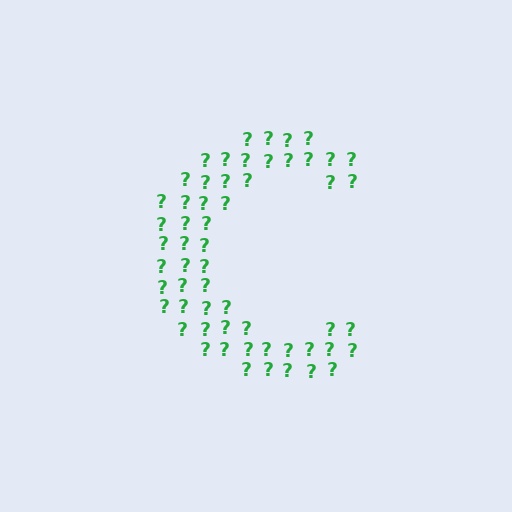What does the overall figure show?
The overall figure shows the letter C.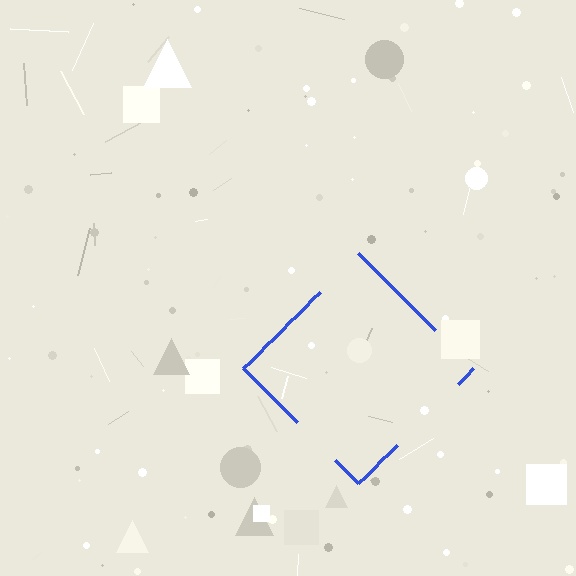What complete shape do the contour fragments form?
The contour fragments form a diamond.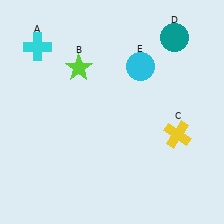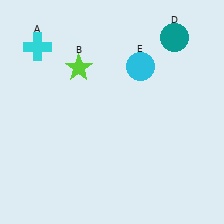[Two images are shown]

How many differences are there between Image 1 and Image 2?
There is 1 difference between the two images.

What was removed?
The yellow cross (C) was removed in Image 2.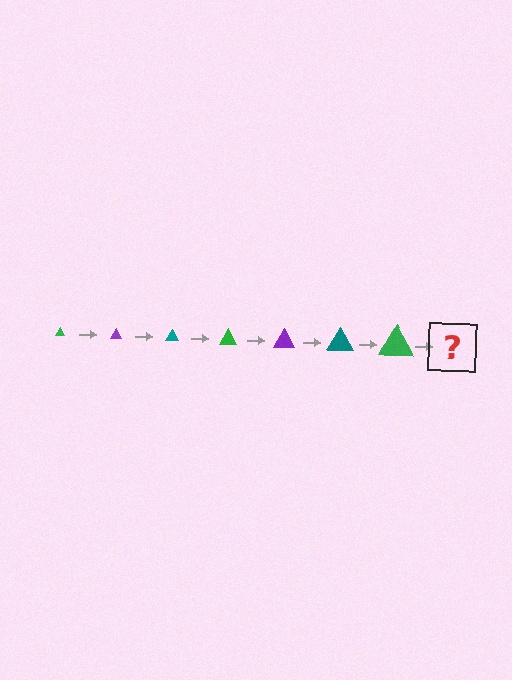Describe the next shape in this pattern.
It should be a purple triangle, larger than the previous one.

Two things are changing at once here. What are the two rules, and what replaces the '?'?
The two rules are that the triangle grows larger each step and the color cycles through green, purple, and teal. The '?' should be a purple triangle, larger than the previous one.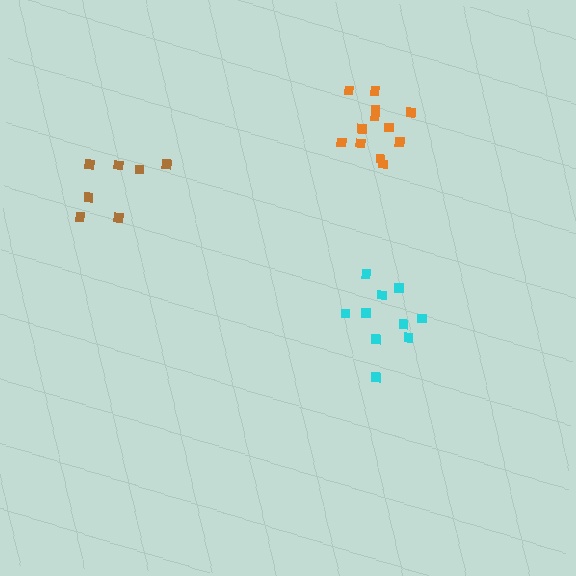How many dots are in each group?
Group 1: 12 dots, Group 2: 10 dots, Group 3: 7 dots (29 total).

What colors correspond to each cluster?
The clusters are colored: orange, cyan, brown.